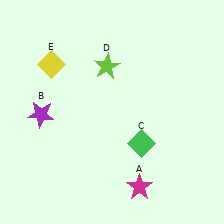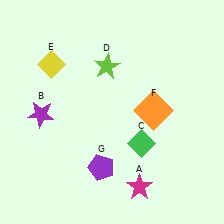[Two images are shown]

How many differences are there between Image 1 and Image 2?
There are 2 differences between the two images.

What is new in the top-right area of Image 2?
An orange square (F) was added in the top-right area of Image 2.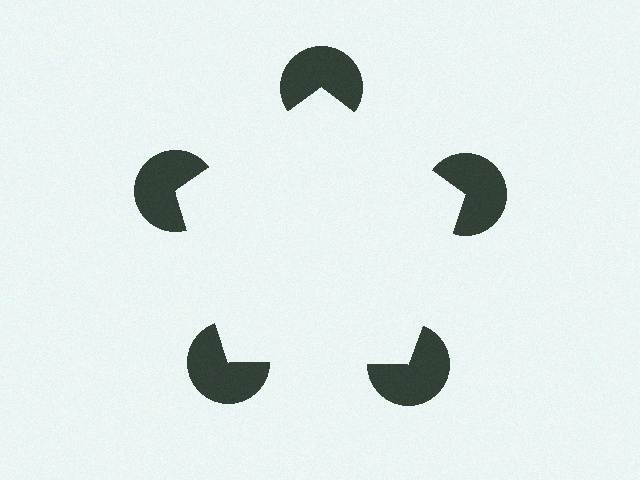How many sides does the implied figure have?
5 sides.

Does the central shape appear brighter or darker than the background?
It typically appears slightly brighter than the background, even though no actual brightness change is drawn.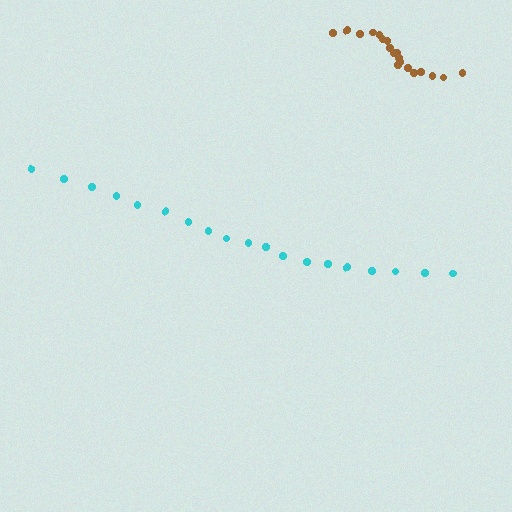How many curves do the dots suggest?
There are 2 distinct paths.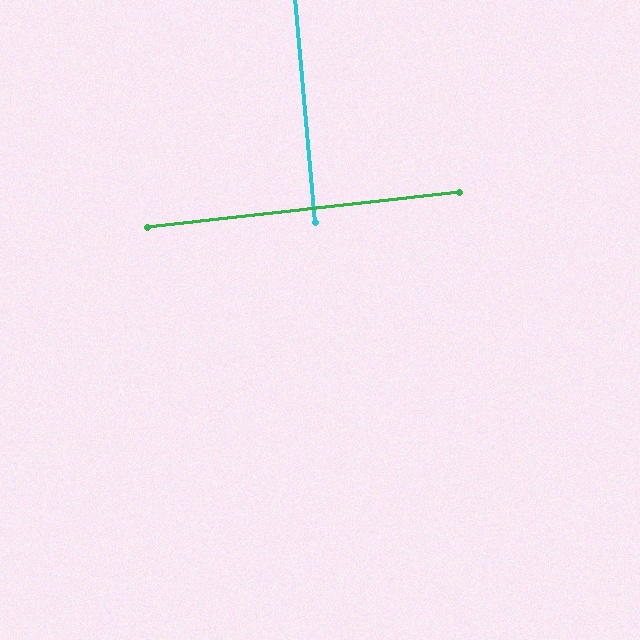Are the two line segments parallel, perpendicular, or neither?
Perpendicular — they meet at approximately 89°.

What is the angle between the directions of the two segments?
Approximately 89 degrees.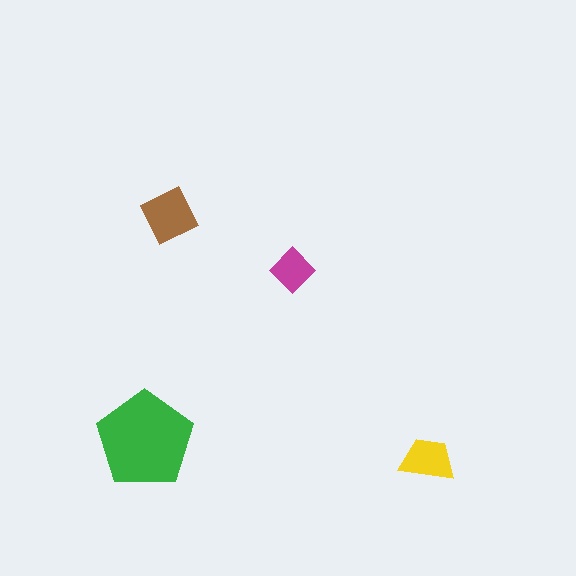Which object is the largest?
The green pentagon.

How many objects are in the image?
There are 4 objects in the image.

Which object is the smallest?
The magenta diamond.